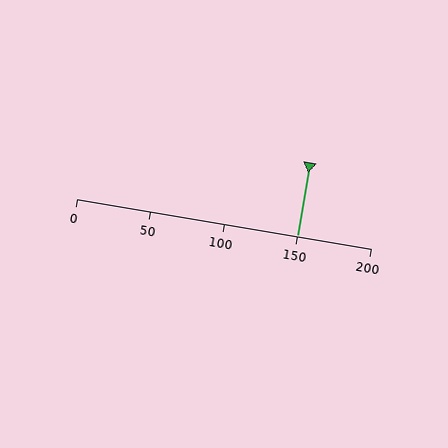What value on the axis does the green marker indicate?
The marker indicates approximately 150.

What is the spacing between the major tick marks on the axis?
The major ticks are spaced 50 apart.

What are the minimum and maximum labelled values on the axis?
The axis runs from 0 to 200.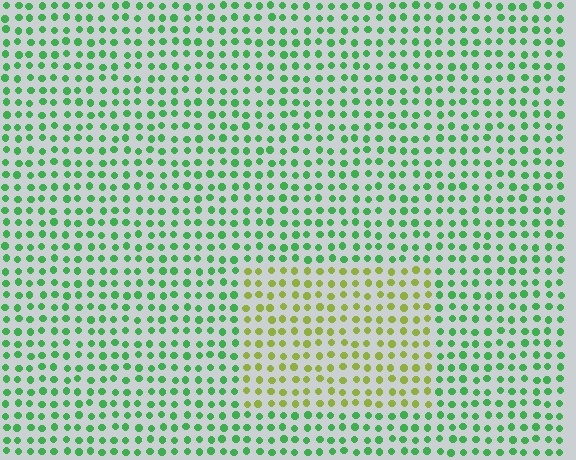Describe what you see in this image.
The image is filled with small green elements in a uniform arrangement. A rectangle-shaped region is visible where the elements are tinted to a slightly different hue, forming a subtle color boundary.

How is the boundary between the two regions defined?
The boundary is defined purely by a slight shift in hue (about 50 degrees). Spacing, size, and orientation are identical on both sides.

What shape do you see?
I see a rectangle.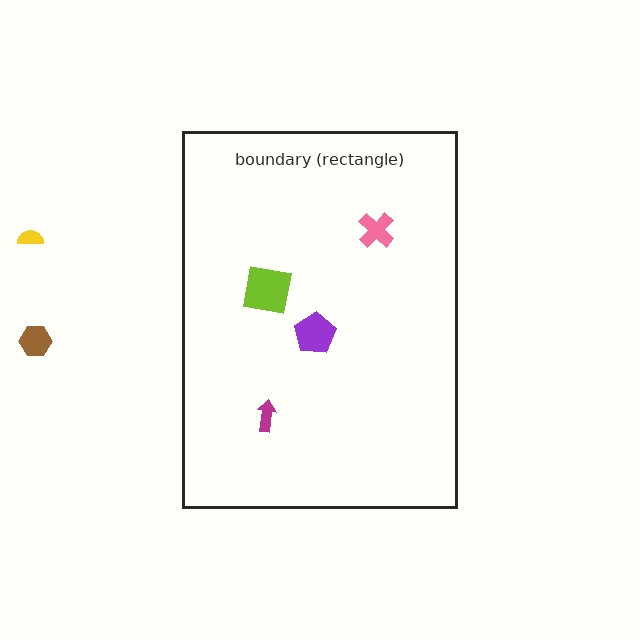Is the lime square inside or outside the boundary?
Inside.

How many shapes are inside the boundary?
4 inside, 2 outside.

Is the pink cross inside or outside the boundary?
Inside.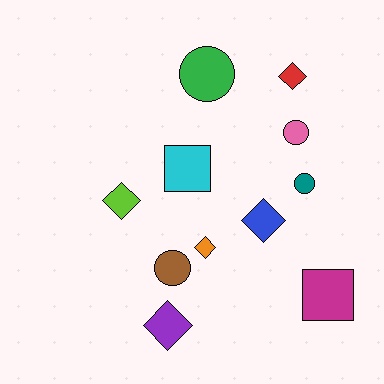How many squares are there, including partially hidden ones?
There are 2 squares.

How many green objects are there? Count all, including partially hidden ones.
There is 1 green object.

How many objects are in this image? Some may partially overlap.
There are 11 objects.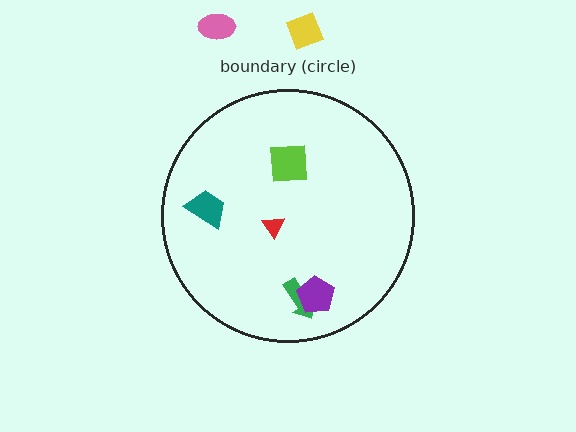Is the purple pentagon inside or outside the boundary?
Inside.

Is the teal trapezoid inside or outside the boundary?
Inside.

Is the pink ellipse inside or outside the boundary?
Outside.